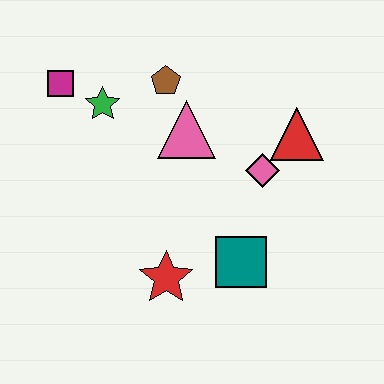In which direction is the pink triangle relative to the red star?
The pink triangle is above the red star.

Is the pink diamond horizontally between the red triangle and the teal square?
Yes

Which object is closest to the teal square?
The red star is closest to the teal square.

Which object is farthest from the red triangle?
The magenta square is farthest from the red triangle.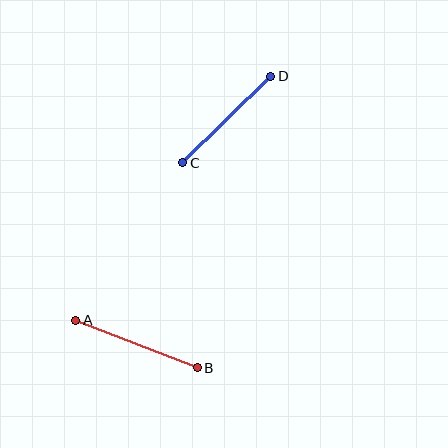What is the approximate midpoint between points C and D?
The midpoint is at approximately (227, 120) pixels.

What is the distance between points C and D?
The distance is approximately 123 pixels.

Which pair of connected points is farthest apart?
Points A and B are farthest apart.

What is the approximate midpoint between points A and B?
The midpoint is at approximately (137, 344) pixels.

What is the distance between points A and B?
The distance is approximately 131 pixels.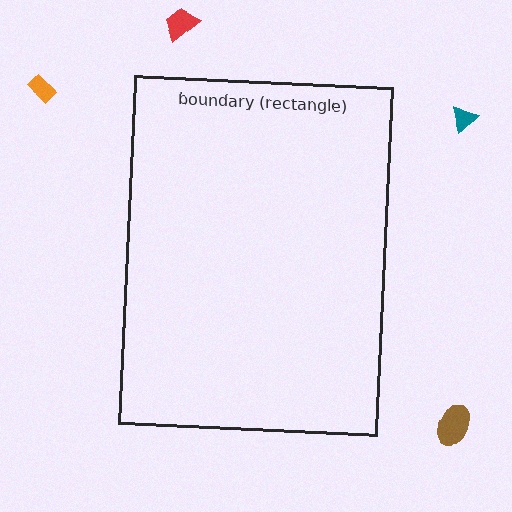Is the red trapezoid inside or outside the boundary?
Outside.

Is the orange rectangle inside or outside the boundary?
Outside.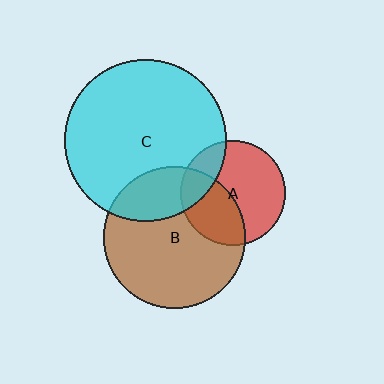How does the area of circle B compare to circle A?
Approximately 1.8 times.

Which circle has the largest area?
Circle C (cyan).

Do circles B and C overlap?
Yes.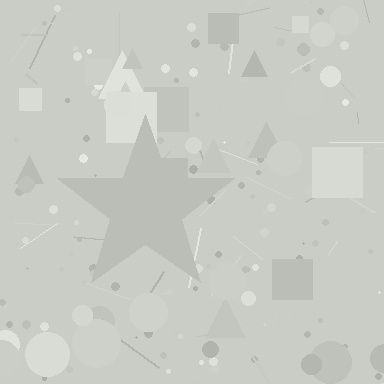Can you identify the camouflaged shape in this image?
The camouflaged shape is a star.